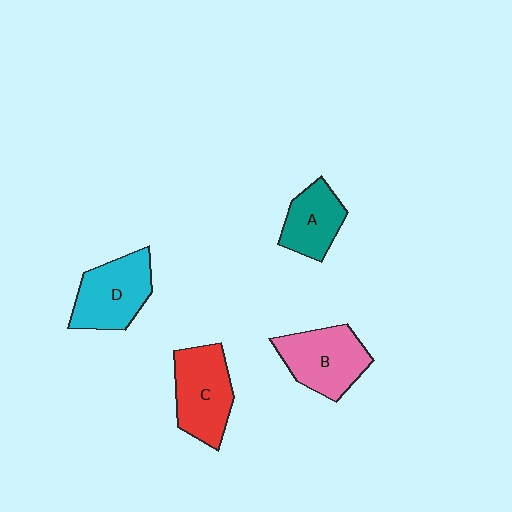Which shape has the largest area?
Shape C (red).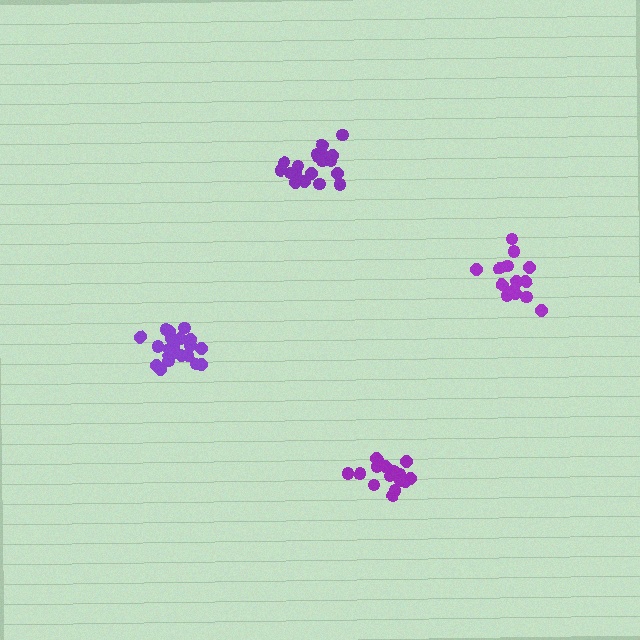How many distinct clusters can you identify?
There are 4 distinct clusters.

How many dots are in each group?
Group 1: 14 dots, Group 2: 16 dots, Group 3: 20 dots, Group 4: 20 dots (70 total).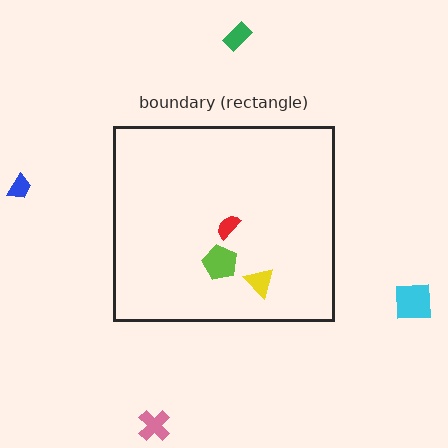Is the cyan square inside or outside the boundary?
Outside.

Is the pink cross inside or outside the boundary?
Outside.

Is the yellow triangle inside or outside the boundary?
Inside.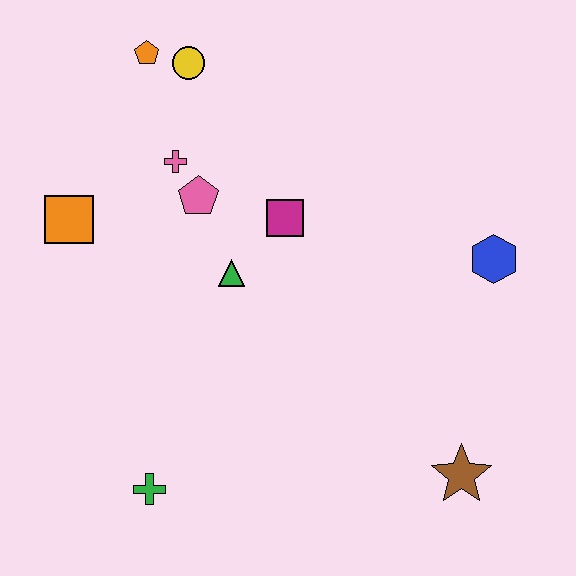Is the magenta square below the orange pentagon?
Yes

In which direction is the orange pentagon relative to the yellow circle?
The orange pentagon is to the left of the yellow circle.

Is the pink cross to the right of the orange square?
Yes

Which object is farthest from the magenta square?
The brown star is farthest from the magenta square.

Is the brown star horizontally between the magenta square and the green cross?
No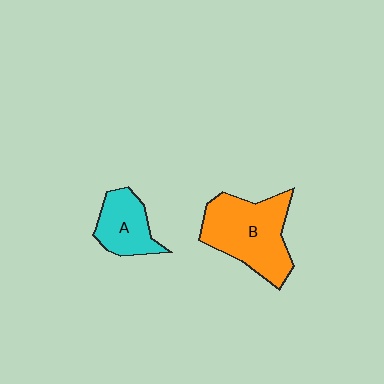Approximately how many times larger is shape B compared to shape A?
Approximately 1.8 times.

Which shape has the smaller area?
Shape A (cyan).